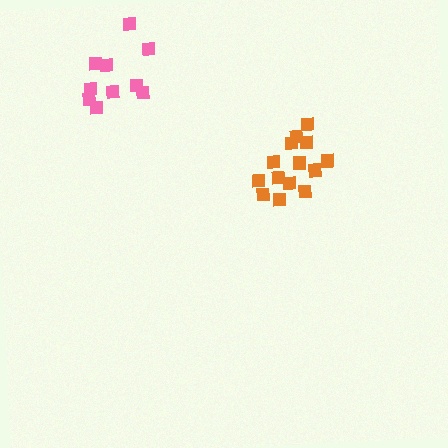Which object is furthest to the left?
The pink cluster is leftmost.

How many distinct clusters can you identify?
There are 2 distinct clusters.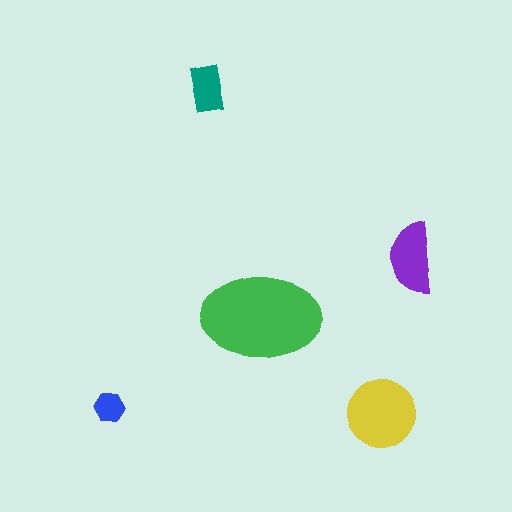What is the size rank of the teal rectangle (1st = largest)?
4th.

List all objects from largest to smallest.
The green ellipse, the yellow circle, the purple semicircle, the teal rectangle, the blue hexagon.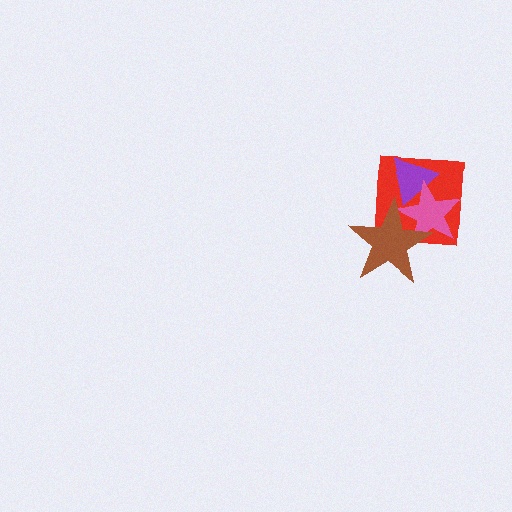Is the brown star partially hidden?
No, no other shape covers it.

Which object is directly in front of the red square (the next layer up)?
The purple triangle is directly in front of the red square.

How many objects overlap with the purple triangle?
2 objects overlap with the purple triangle.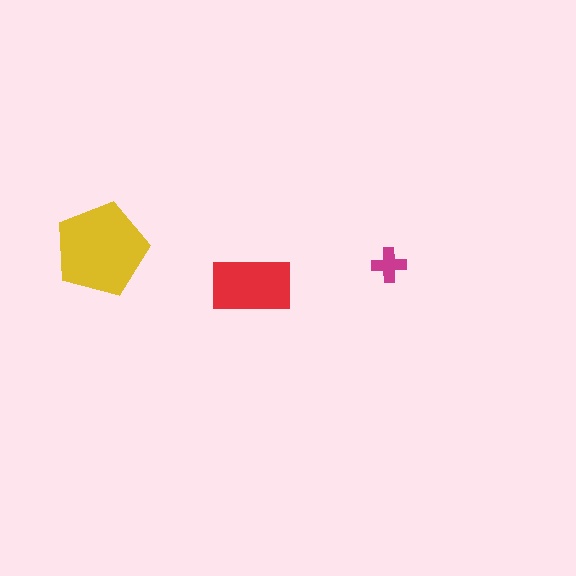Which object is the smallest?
The magenta cross.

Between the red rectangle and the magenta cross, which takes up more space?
The red rectangle.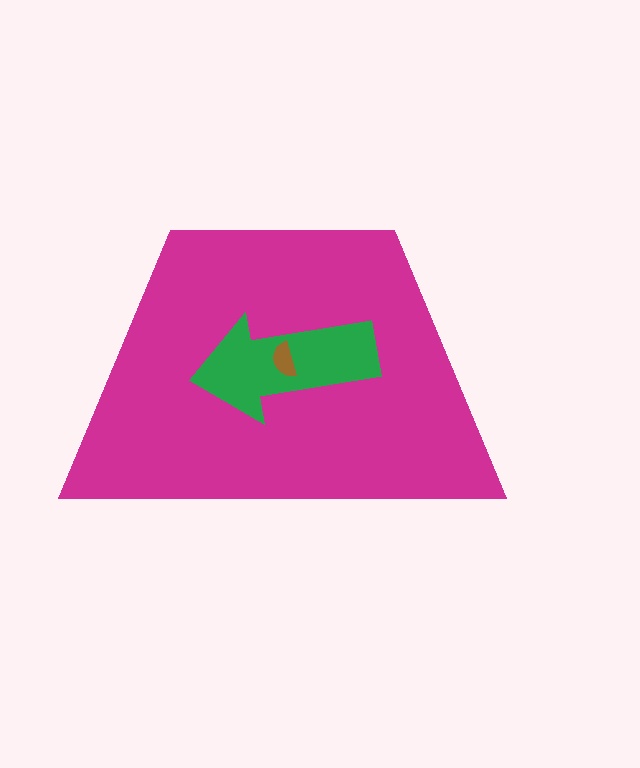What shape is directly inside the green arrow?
The brown semicircle.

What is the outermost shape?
The magenta trapezoid.